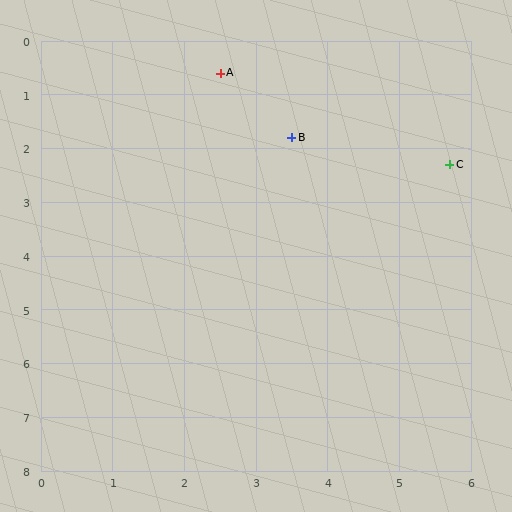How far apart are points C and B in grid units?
Points C and B are about 2.3 grid units apart.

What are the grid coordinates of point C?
Point C is at approximately (5.7, 2.3).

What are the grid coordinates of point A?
Point A is at approximately (2.5, 0.6).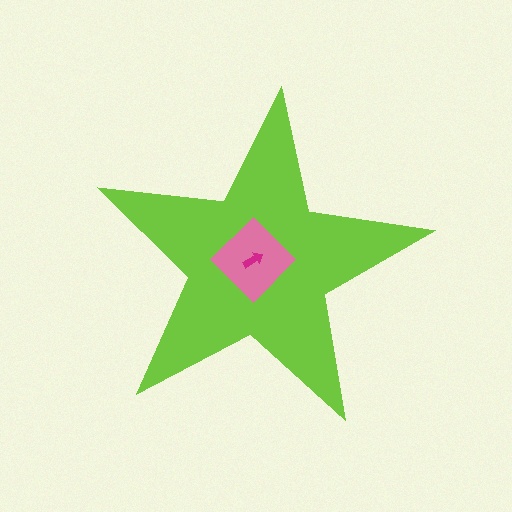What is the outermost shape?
The lime star.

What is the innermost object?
The magenta arrow.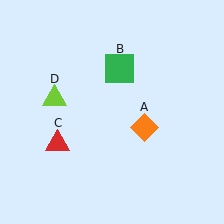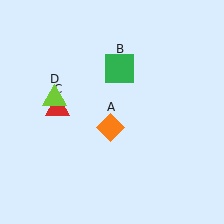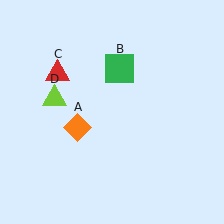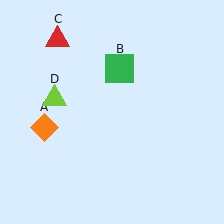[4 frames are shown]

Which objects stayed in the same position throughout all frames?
Green square (object B) and lime triangle (object D) remained stationary.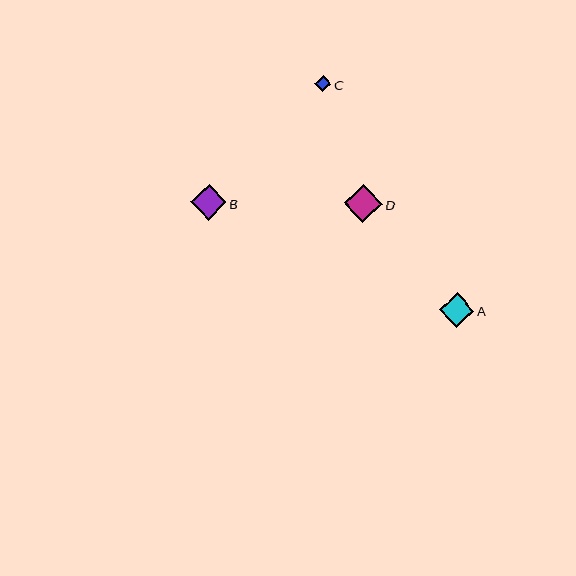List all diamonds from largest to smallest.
From largest to smallest: D, B, A, C.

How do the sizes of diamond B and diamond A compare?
Diamond B and diamond A are approximately the same size.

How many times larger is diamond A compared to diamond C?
Diamond A is approximately 2.2 times the size of diamond C.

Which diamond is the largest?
Diamond D is the largest with a size of approximately 38 pixels.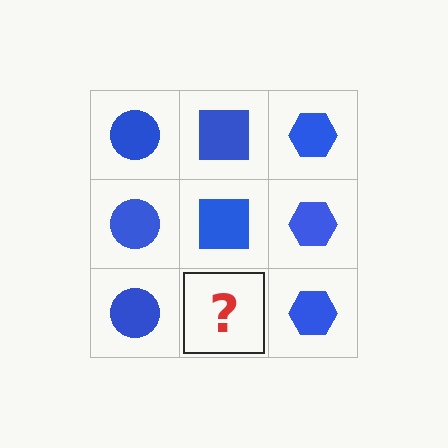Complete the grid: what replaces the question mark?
The question mark should be replaced with a blue square.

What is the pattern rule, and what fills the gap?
The rule is that each column has a consistent shape. The gap should be filled with a blue square.